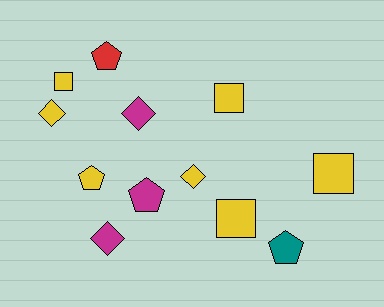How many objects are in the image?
There are 12 objects.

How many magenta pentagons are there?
There is 1 magenta pentagon.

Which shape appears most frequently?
Square, with 4 objects.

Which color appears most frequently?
Yellow, with 7 objects.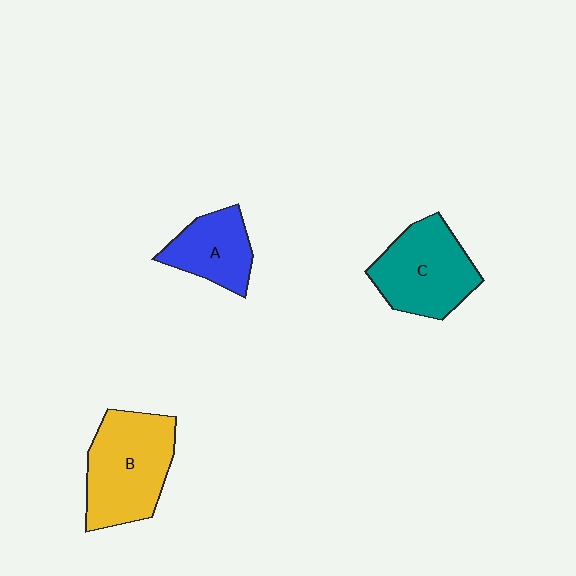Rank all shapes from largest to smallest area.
From largest to smallest: B (yellow), C (teal), A (blue).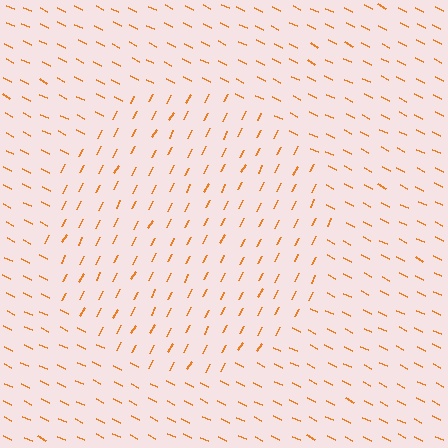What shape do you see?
I see a circle.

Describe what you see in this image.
The image is filled with small orange line segments. A circle region in the image has lines oriented differently from the surrounding lines, creating a visible texture boundary.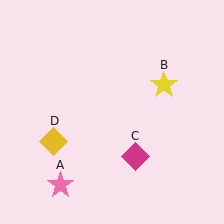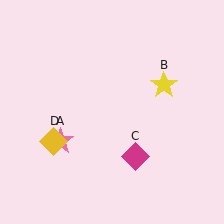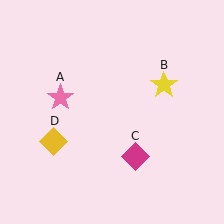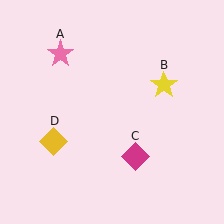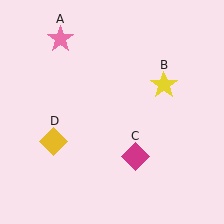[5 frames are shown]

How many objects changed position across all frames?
1 object changed position: pink star (object A).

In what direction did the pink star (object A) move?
The pink star (object A) moved up.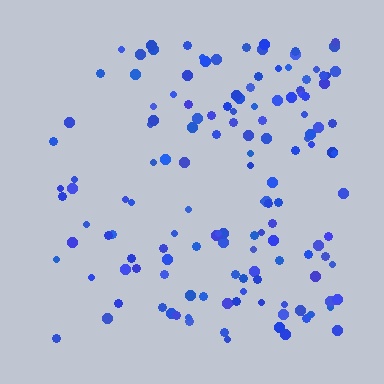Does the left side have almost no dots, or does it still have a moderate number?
Still a moderate number, just noticeably fewer than the right.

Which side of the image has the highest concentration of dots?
The right.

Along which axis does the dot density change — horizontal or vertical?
Horizontal.